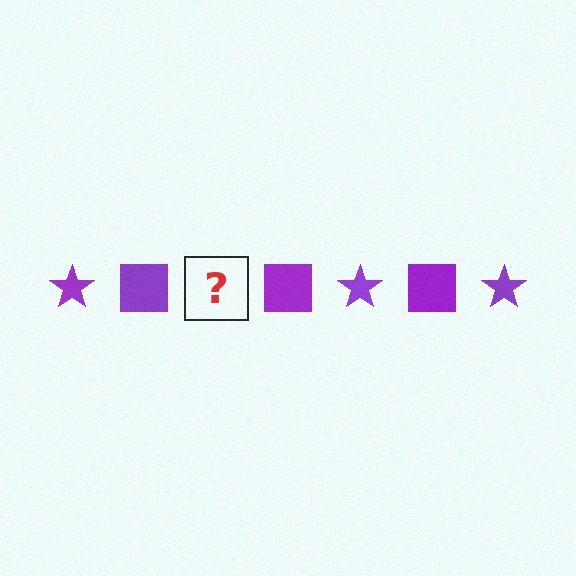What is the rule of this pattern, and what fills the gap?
The rule is that the pattern cycles through star, square shapes in purple. The gap should be filled with a purple star.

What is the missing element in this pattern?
The missing element is a purple star.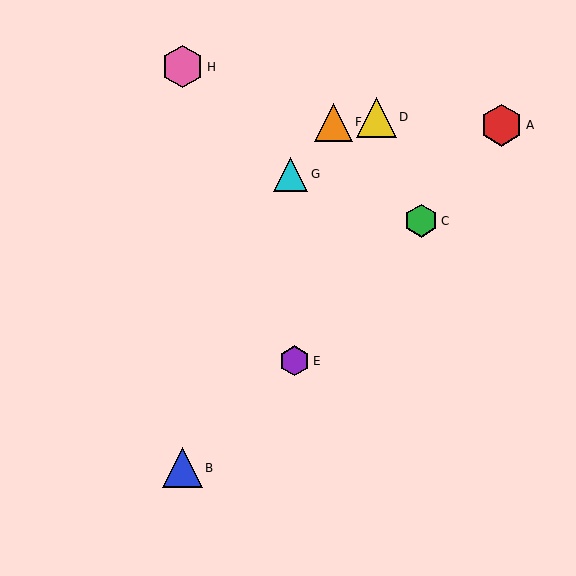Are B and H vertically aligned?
Yes, both are at x≈182.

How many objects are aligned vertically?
2 objects (B, H) are aligned vertically.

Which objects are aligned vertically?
Objects B, H are aligned vertically.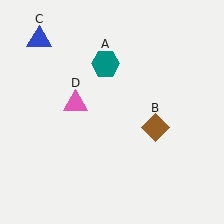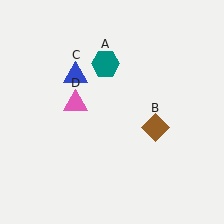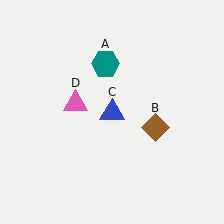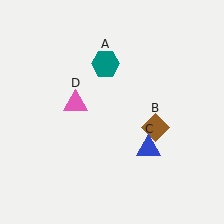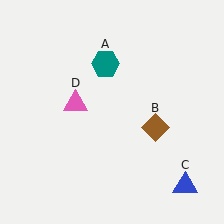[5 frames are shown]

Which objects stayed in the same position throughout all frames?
Teal hexagon (object A) and brown diamond (object B) and pink triangle (object D) remained stationary.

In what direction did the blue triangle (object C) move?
The blue triangle (object C) moved down and to the right.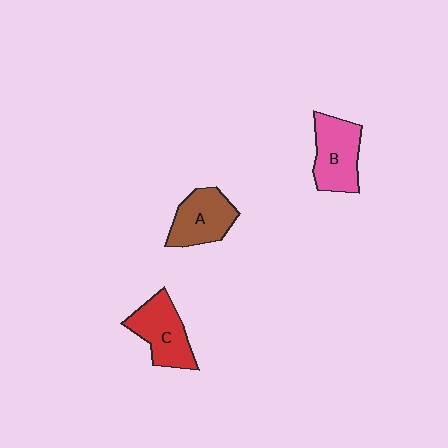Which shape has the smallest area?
Shape A (brown).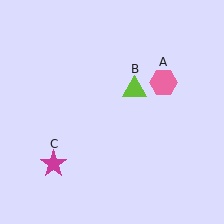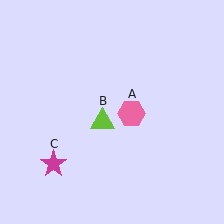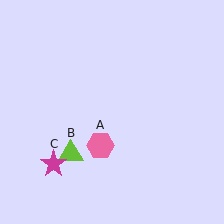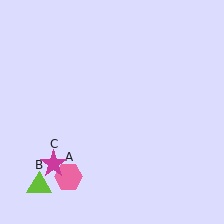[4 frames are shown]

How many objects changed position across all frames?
2 objects changed position: pink hexagon (object A), lime triangle (object B).